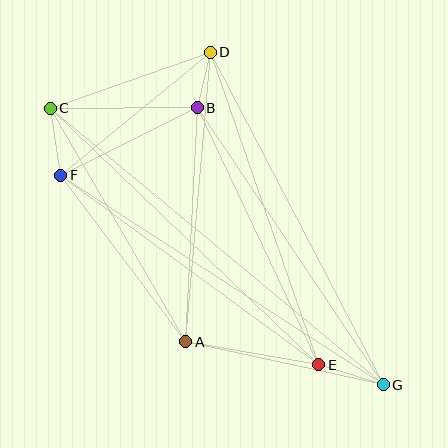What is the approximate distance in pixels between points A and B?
The distance between A and B is approximately 235 pixels.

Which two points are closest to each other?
Points B and D are closest to each other.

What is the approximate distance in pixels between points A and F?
The distance between A and F is approximately 208 pixels.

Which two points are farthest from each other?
Points C and G are farthest from each other.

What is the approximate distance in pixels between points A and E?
The distance between A and E is approximately 135 pixels.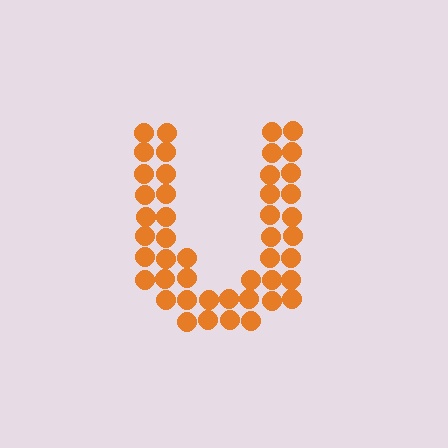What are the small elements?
The small elements are circles.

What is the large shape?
The large shape is the letter U.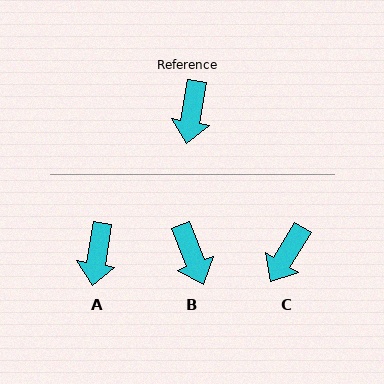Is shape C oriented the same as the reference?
No, it is off by about 22 degrees.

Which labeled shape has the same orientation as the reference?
A.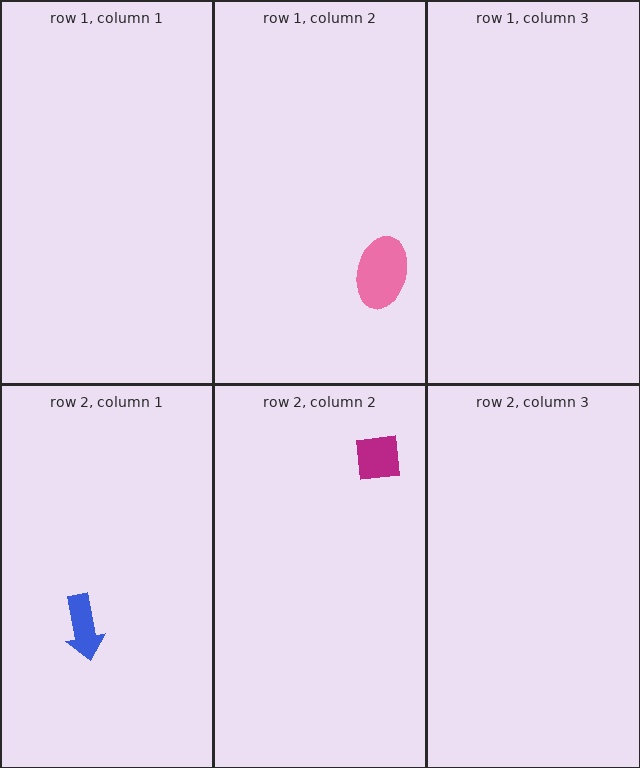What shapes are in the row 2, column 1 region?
The blue arrow.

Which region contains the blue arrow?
The row 2, column 1 region.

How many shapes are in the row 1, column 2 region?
1.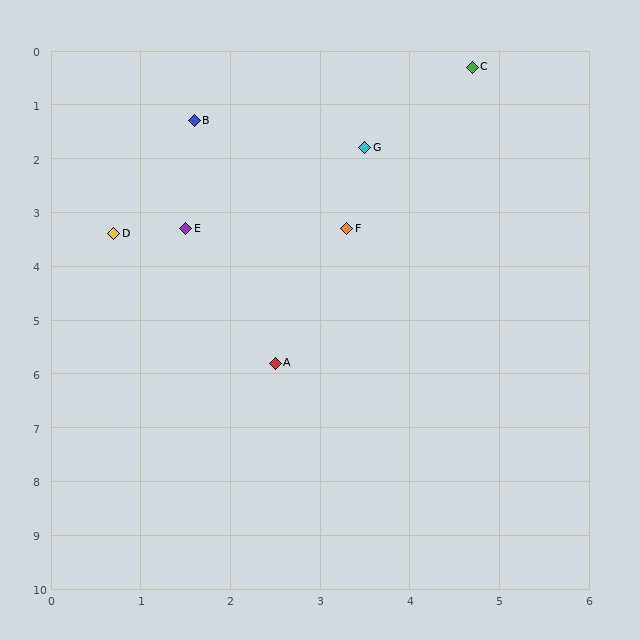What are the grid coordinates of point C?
Point C is at approximately (4.7, 0.3).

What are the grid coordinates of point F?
Point F is at approximately (3.3, 3.3).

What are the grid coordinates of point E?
Point E is at approximately (1.5, 3.3).